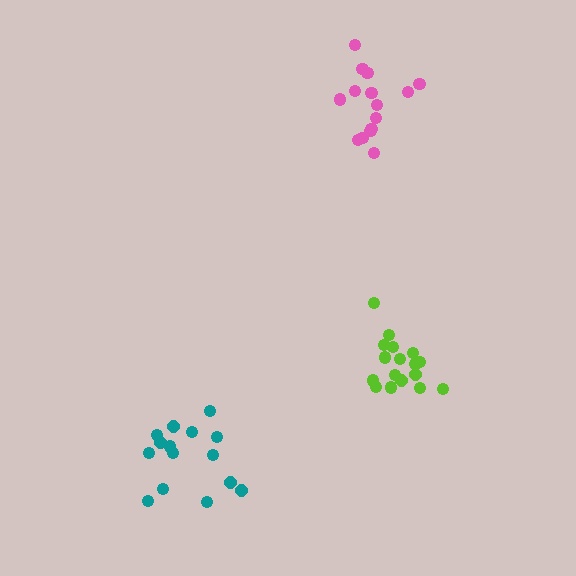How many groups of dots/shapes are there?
There are 3 groups.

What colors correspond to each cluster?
The clusters are colored: lime, pink, teal.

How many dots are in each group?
Group 1: 17 dots, Group 2: 15 dots, Group 3: 15 dots (47 total).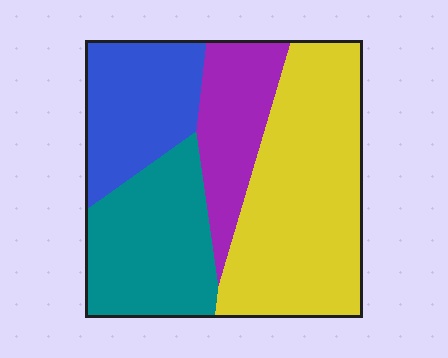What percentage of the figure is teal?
Teal covers around 25% of the figure.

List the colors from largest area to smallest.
From largest to smallest: yellow, teal, blue, purple.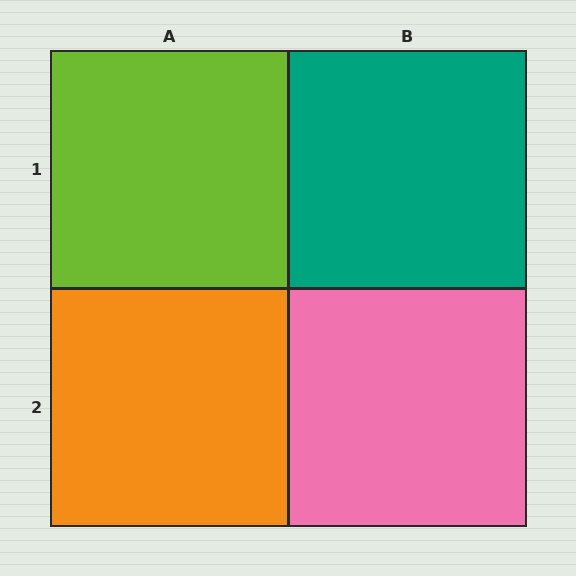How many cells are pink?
1 cell is pink.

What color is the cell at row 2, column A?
Orange.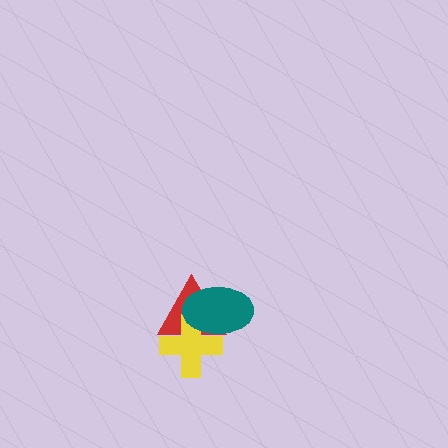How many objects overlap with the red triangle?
2 objects overlap with the red triangle.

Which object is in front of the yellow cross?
The teal ellipse is in front of the yellow cross.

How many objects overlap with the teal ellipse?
2 objects overlap with the teal ellipse.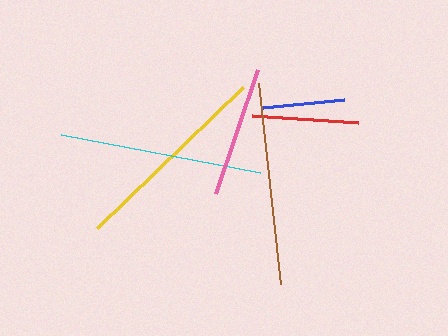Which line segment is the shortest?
The blue line is the shortest at approximately 82 pixels.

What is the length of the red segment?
The red segment is approximately 106 pixels long.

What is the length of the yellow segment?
The yellow segment is approximately 203 pixels long.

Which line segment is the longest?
The cyan line is the longest at approximately 203 pixels.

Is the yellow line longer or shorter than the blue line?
The yellow line is longer than the blue line.